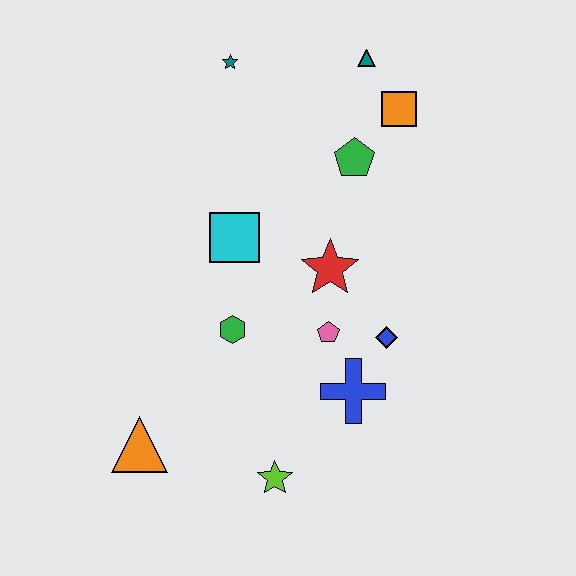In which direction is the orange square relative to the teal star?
The orange square is to the right of the teal star.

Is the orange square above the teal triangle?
No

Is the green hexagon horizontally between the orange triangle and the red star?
Yes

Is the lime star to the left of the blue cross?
Yes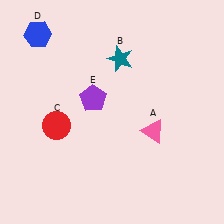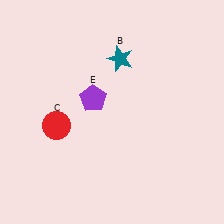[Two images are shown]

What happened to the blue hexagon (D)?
The blue hexagon (D) was removed in Image 2. It was in the top-left area of Image 1.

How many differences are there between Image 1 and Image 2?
There are 2 differences between the two images.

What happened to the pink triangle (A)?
The pink triangle (A) was removed in Image 2. It was in the bottom-right area of Image 1.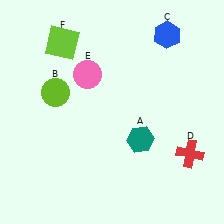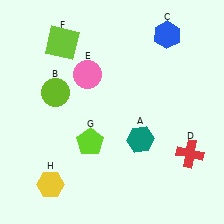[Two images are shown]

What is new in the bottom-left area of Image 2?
A lime pentagon (G) was added in the bottom-left area of Image 2.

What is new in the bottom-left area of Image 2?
A yellow hexagon (H) was added in the bottom-left area of Image 2.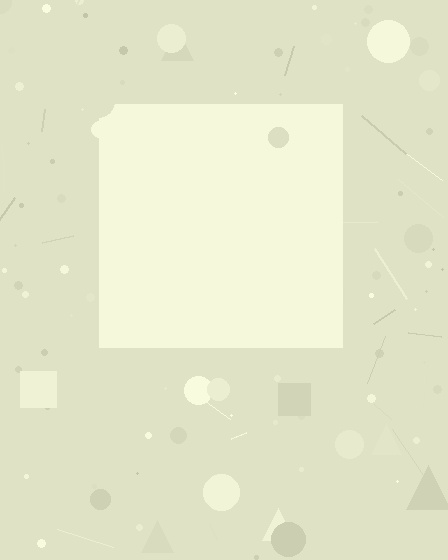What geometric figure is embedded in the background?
A square is embedded in the background.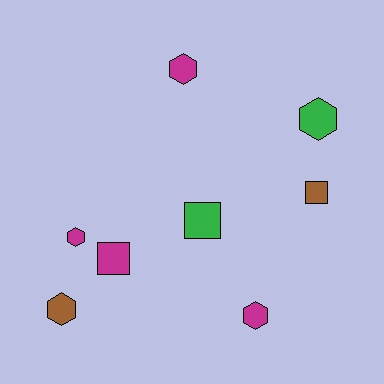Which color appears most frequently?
Magenta, with 4 objects.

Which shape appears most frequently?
Hexagon, with 5 objects.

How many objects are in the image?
There are 8 objects.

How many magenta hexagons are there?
There are 3 magenta hexagons.